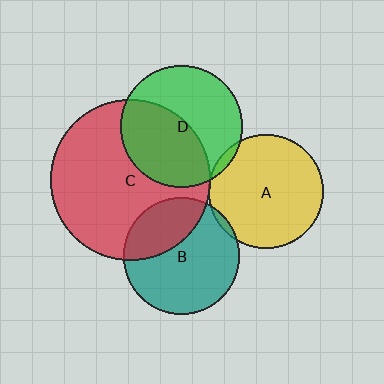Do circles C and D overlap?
Yes.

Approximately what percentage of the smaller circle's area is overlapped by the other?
Approximately 50%.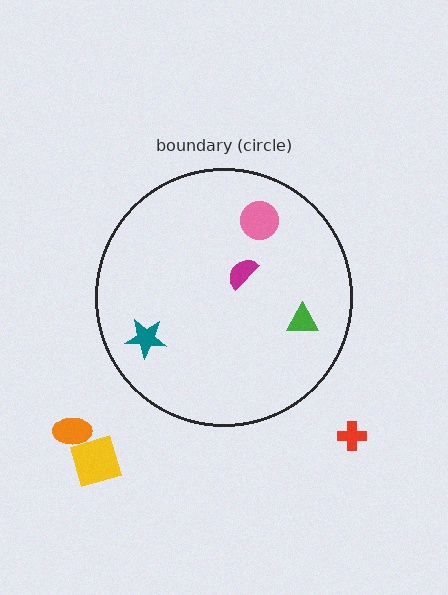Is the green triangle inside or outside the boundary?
Inside.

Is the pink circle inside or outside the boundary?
Inside.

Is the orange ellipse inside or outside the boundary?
Outside.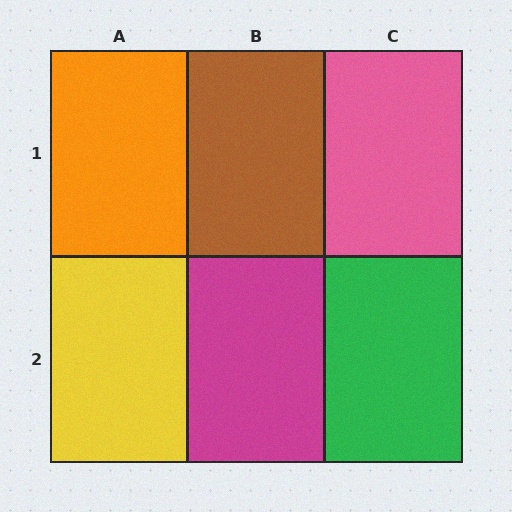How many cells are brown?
1 cell is brown.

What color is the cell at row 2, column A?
Yellow.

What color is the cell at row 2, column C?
Green.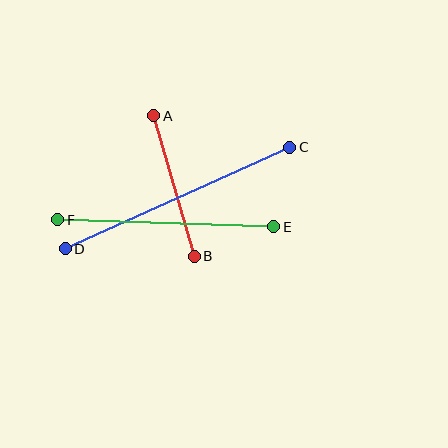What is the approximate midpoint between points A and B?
The midpoint is at approximately (174, 186) pixels.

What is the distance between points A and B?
The distance is approximately 147 pixels.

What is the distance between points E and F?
The distance is approximately 216 pixels.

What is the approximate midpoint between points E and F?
The midpoint is at approximately (166, 223) pixels.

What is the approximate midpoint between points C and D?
The midpoint is at approximately (177, 198) pixels.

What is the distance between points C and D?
The distance is approximately 246 pixels.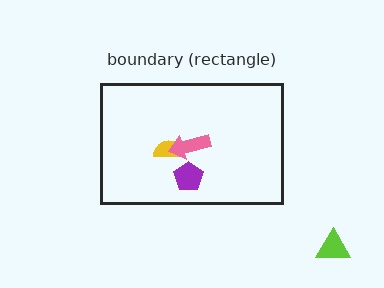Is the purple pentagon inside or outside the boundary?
Inside.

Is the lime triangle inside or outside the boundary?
Outside.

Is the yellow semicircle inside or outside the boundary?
Inside.